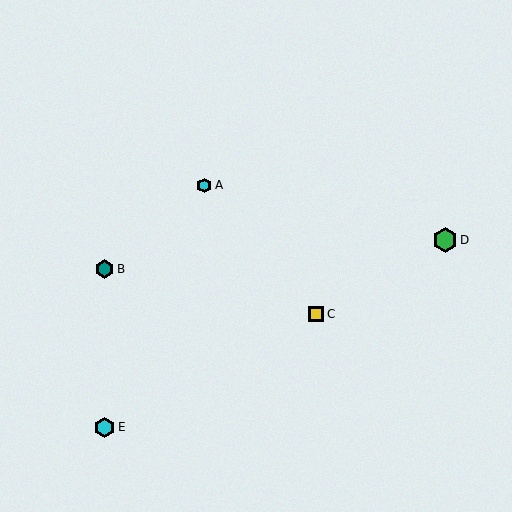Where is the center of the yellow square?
The center of the yellow square is at (316, 314).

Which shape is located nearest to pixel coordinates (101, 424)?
The cyan hexagon (labeled E) at (105, 427) is nearest to that location.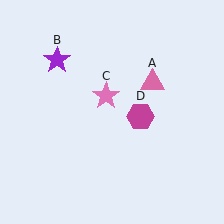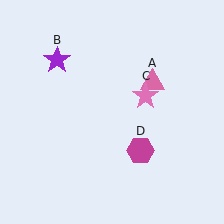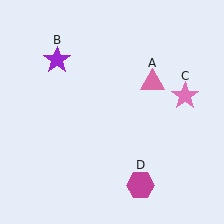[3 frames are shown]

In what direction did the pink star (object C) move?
The pink star (object C) moved right.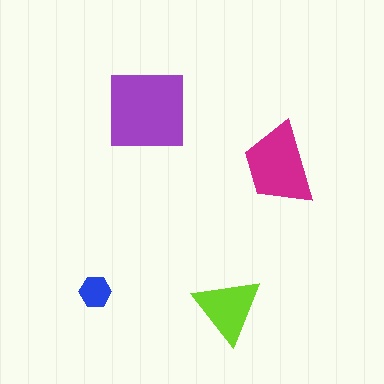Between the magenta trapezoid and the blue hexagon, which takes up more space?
The magenta trapezoid.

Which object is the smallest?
The blue hexagon.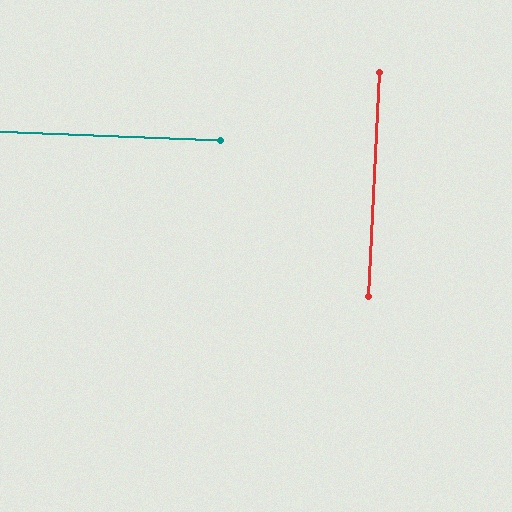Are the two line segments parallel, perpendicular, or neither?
Perpendicular — they meet at approximately 89°.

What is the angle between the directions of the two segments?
Approximately 89 degrees.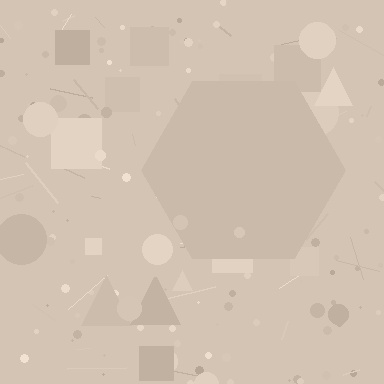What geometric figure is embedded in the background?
A hexagon is embedded in the background.